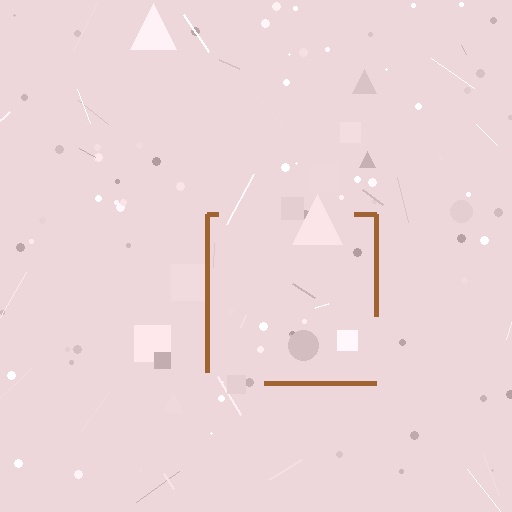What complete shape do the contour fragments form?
The contour fragments form a square.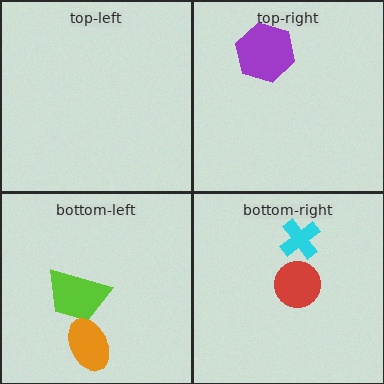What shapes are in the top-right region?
The purple hexagon.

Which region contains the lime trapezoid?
The bottom-left region.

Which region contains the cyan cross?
The bottom-right region.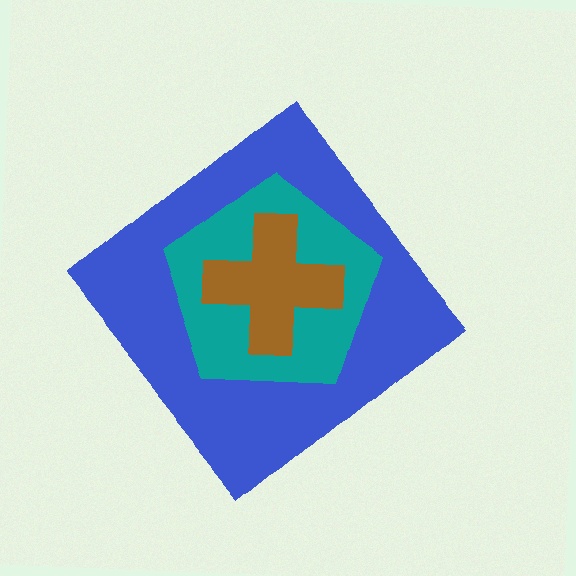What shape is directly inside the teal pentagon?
The brown cross.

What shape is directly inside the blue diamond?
The teal pentagon.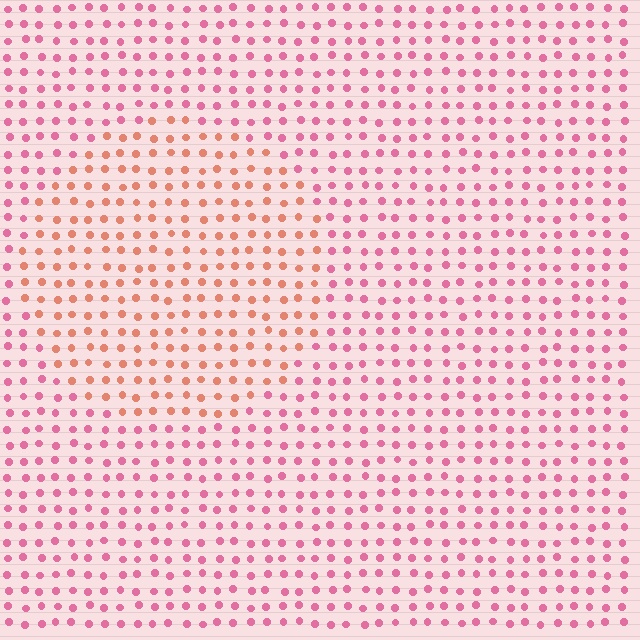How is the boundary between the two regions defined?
The boundary is defined purely by a slight shift in hue (about 37 degrees). Spacing, size, and orientation are identical on both sides.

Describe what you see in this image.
The image is filled with small pink elements in a uniform arrangement. A circle-shaped region is visible where the elements are tinted to a slightly different hue, forming a subtle color boundary.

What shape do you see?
I see a circle.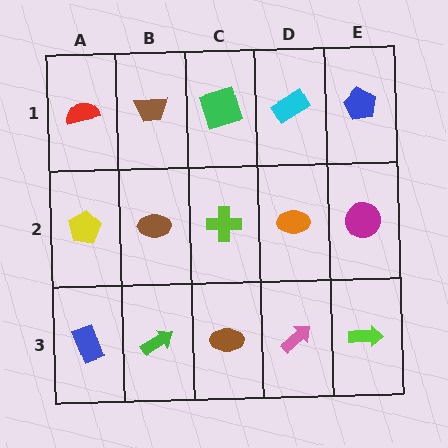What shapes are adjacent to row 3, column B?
A brown ellipse (row 2, column B), a blue rectangle (row 3, column A), a brown ellipse (row 3, column C).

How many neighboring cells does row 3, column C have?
3.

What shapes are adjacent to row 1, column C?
A lime cross (row 2, column C), a brown trapezoid (row 1, column B), a cyan rectangle (row 1, column D).